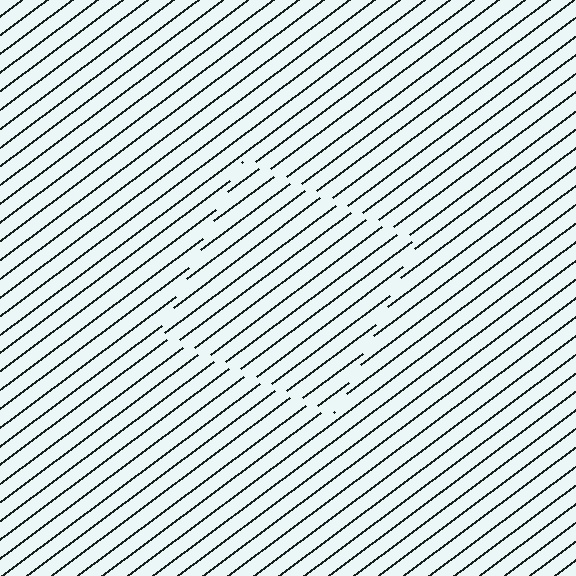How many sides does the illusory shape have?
4 sides — the line-ends trace a square.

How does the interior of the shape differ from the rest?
The interior of the shape contains the same grating, shifted by half a period — the contour is defined by the phase discontinuity where line-ends from the inner and outer gratings abut.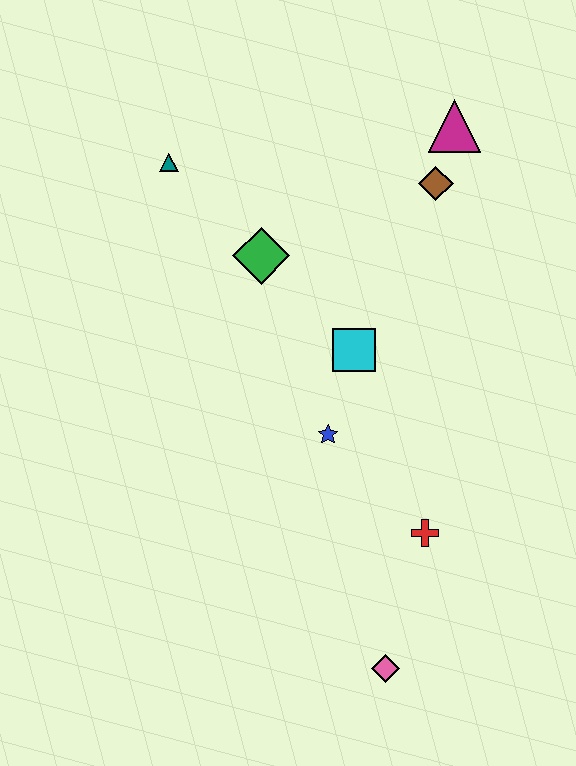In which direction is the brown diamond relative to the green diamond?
The brown diamond is to the right of the green diamond.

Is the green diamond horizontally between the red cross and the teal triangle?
Yes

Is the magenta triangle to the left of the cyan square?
No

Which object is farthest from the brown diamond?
The pink diamond is farthest from the brown diamond.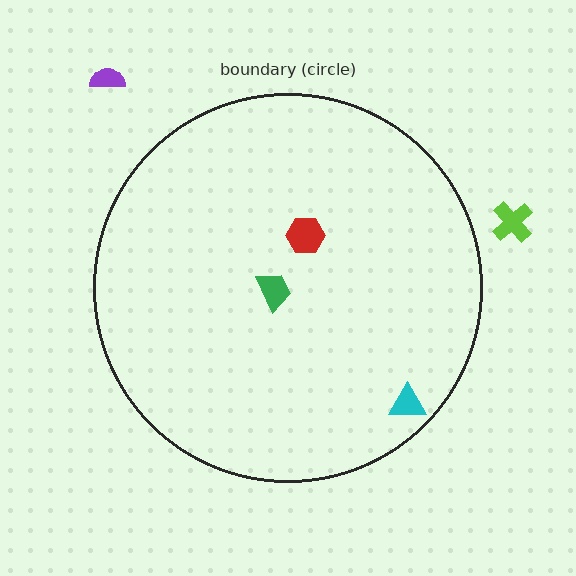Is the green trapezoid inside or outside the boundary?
Inside.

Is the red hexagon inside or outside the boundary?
Inside.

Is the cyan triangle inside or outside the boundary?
Inside.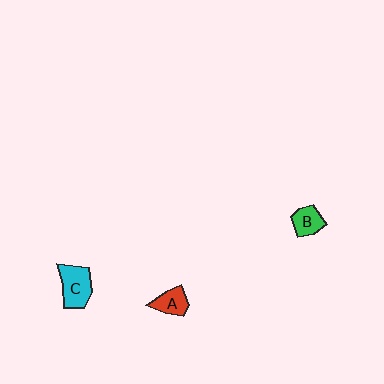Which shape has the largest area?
Shape C (cyan).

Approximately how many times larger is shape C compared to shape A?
Approximately 1.5 times.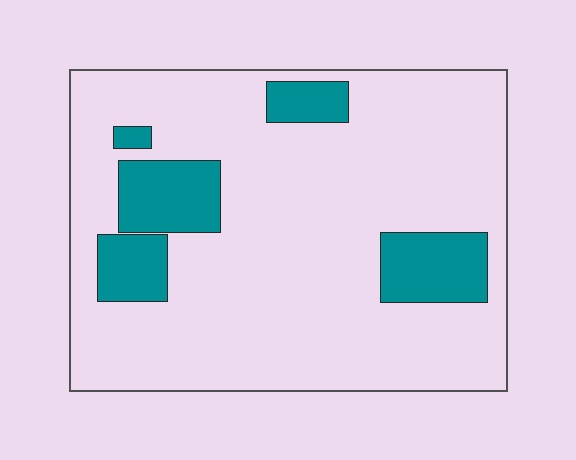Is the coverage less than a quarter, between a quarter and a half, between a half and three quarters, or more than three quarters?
Less than a quarter.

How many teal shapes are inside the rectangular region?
5.